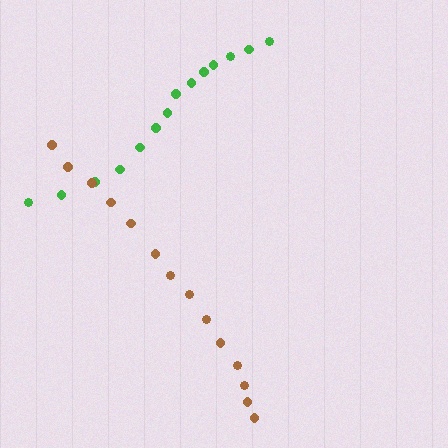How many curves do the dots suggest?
There are 2 distinct paths.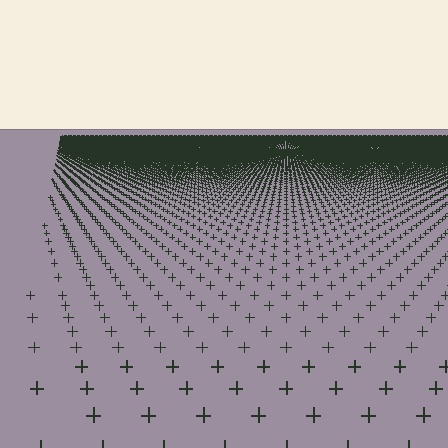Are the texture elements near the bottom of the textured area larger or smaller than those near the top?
Larger. Near the bottom, elements are closer to the viewer and appear at a bigger on-screen size.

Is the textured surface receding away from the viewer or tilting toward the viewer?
The surface is receding away from the viewer. Texture elements get smaller and denser toward the top.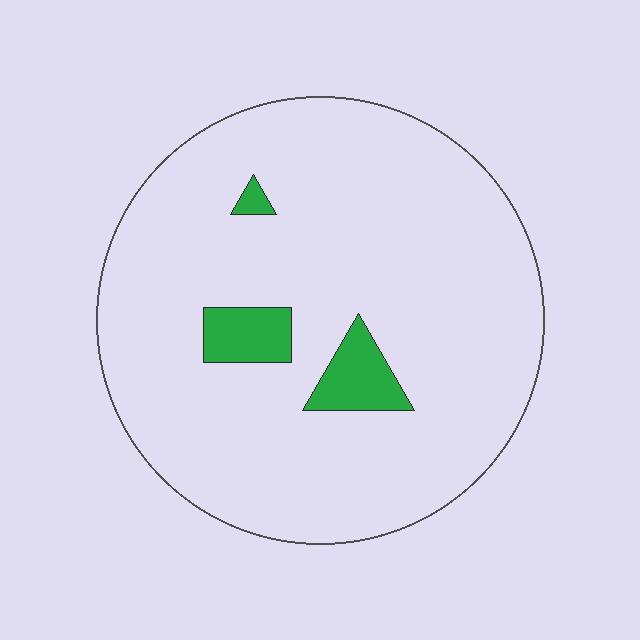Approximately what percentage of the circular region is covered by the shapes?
Approximately 5%.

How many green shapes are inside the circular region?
3.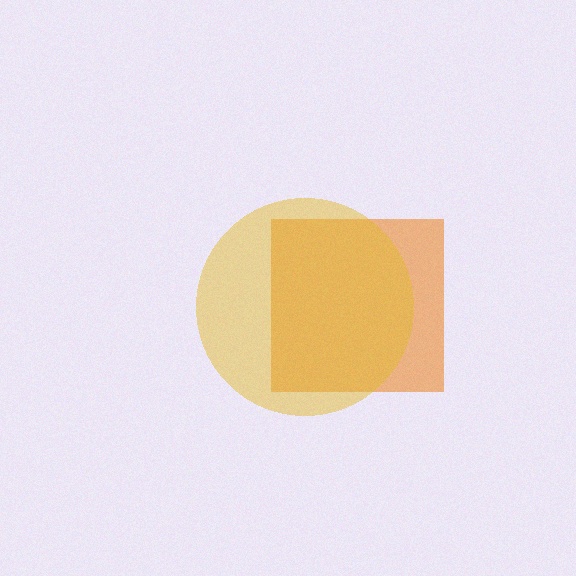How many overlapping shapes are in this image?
There are 2 overlapping shapes in the image.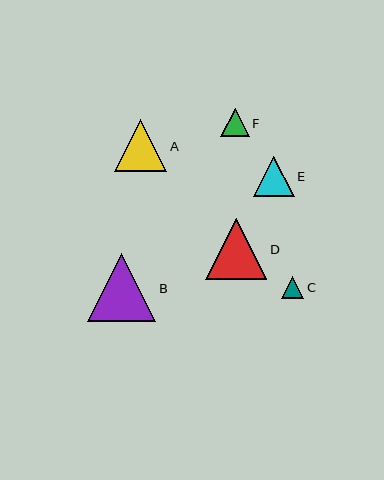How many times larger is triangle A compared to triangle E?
Triangle A is approximately 1.3 times the size of triangle E.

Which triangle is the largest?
Triangle B is the largest with a size of approximately 68 pixels.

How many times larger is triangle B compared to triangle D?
Triangle B is approximately 1.1 times the size of triangle D.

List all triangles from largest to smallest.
From largest to smallest: B, D, A, E, F, C.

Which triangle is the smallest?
Triangle C is the smallest with a size of approximately 23 pixels.